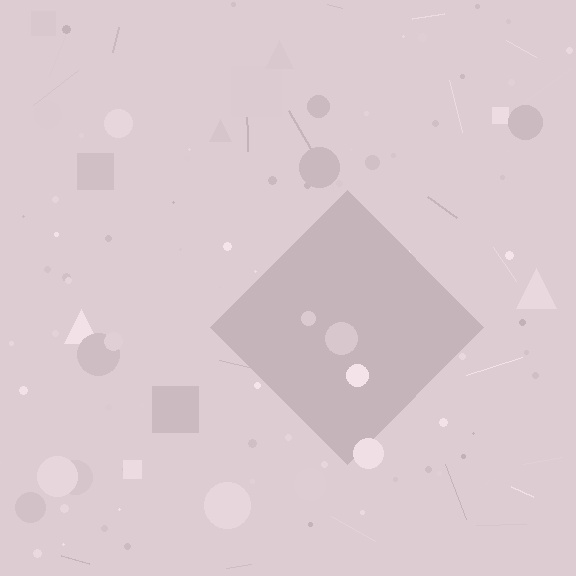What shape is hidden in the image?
A diamond is hidden in the image.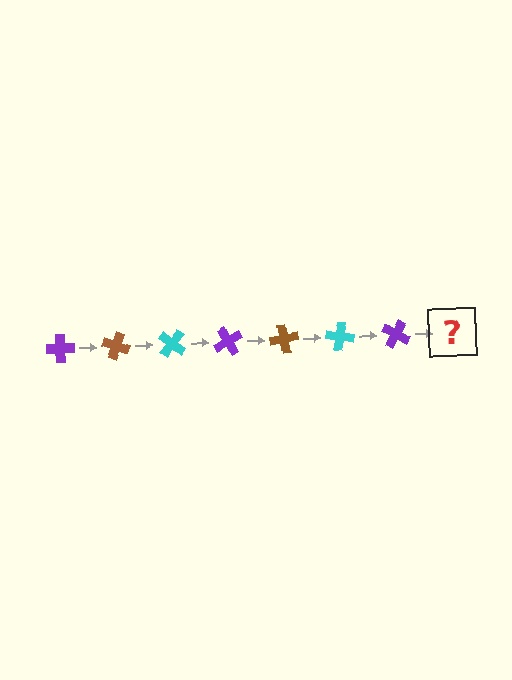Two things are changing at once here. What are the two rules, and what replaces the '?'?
The two rules are that it rotates 20 degrees each step and the color cycles through purple, brown, and cyan. The '?' should be a brown cross, rotated 140 degrees from the start.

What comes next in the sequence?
The next element should be a brown cross, rotated 140 degrees from the start.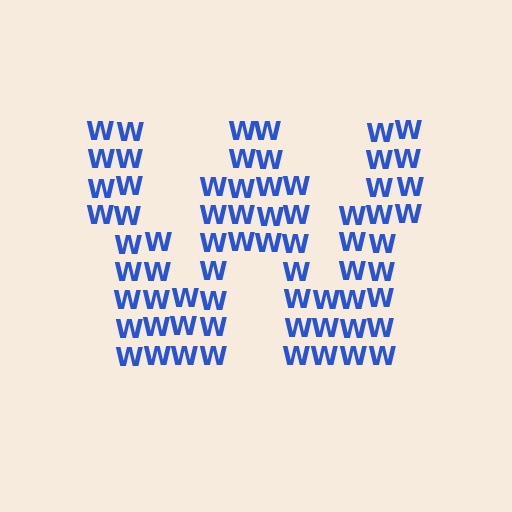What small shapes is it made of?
It is made of small letter W's.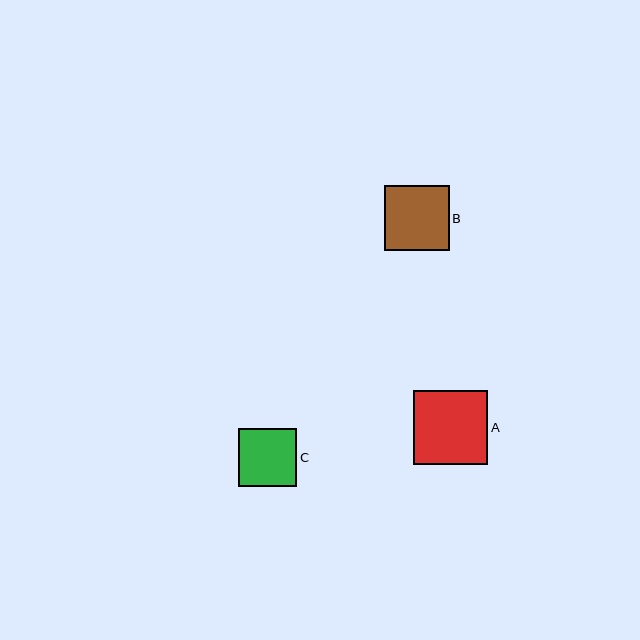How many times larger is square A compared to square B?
Square A is approximately 1.2 times the size of square B.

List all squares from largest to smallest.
From largest to smallest: A, B, C.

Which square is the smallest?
Square C is the smallest with a size of approximately 58 pixels.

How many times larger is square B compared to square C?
Square B is approximately 1.1 times the size of square C.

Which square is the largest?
Square A is the largest with a size of approximately 74 pixels.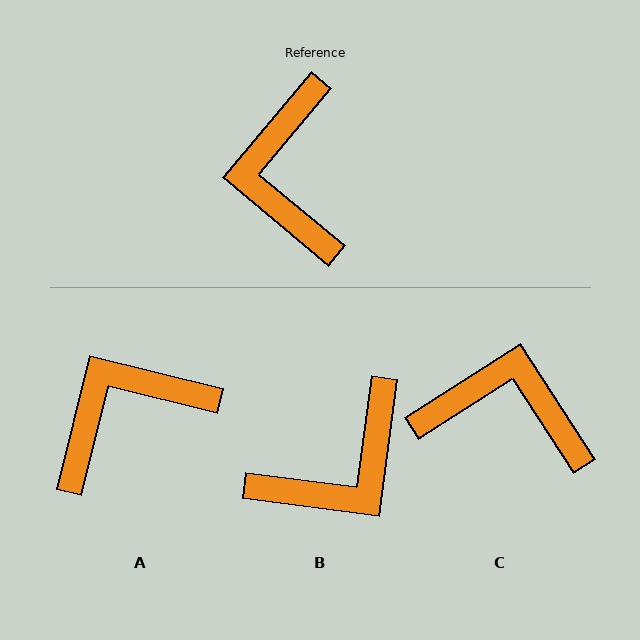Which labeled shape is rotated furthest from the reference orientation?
B, about 122 degrees away.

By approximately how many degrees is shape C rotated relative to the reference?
Approximately 108 degrees clockwise.